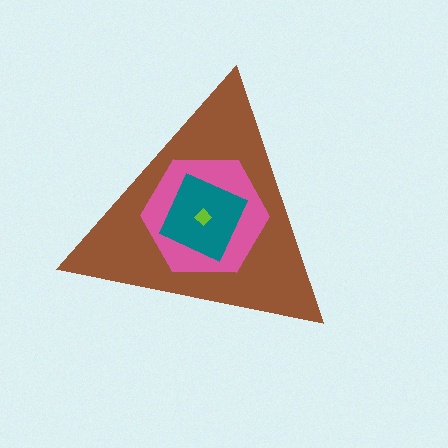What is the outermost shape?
The brown triangle.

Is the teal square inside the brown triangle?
Yes.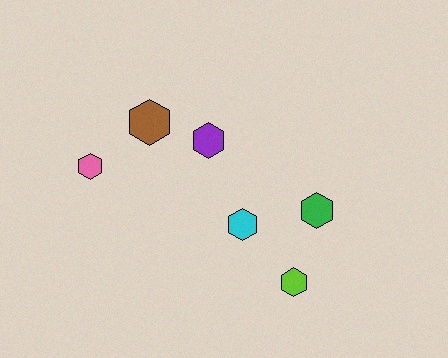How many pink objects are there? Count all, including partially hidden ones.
There is 1 pink object.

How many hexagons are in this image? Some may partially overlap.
There are 6 hexagons.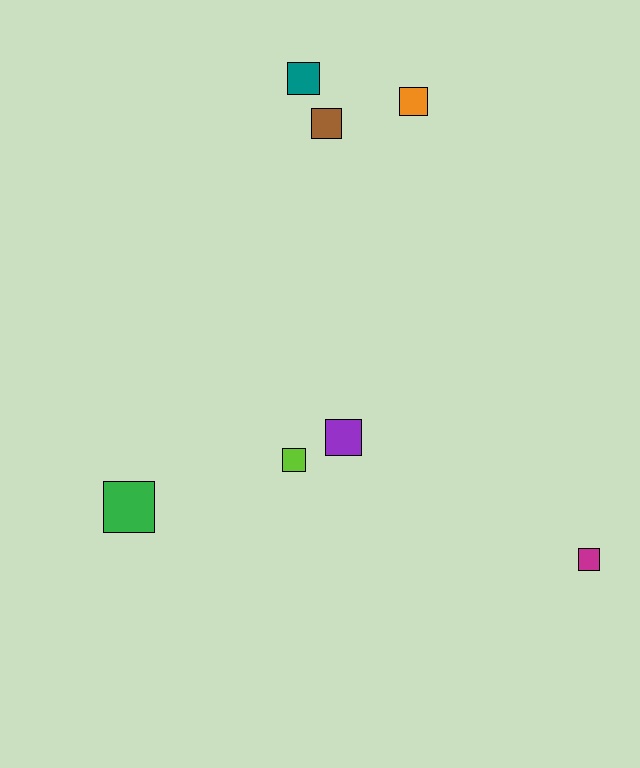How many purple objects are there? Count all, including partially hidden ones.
There is 1 purple object.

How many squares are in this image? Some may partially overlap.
There are 7 squares.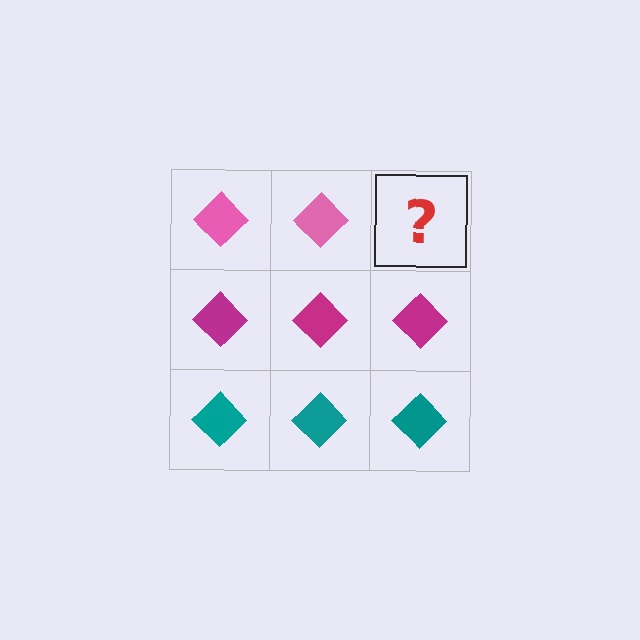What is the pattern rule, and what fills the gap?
The rule is that each row has a consistent color. The gap should be filled with a pink diamond.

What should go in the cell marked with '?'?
The missing cell should contain a pink diamond.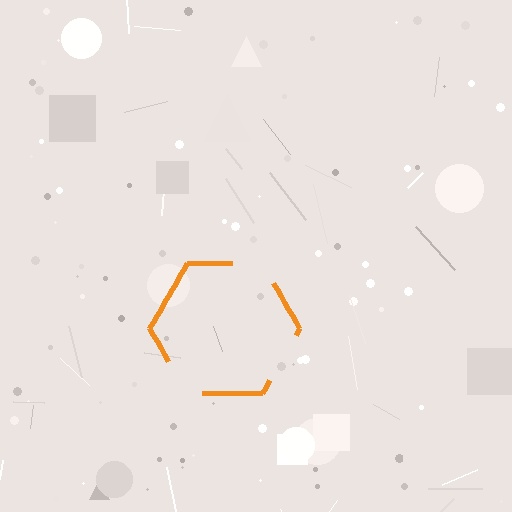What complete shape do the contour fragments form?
The contour fragments form a hexagon.